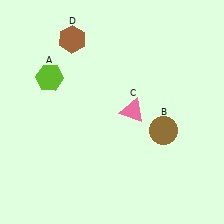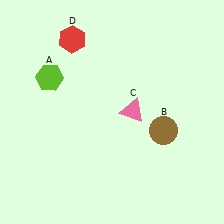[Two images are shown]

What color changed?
The hexagon (D) changed from brown in Image 1 to red in Image 2.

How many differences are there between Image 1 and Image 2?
There is 1 difference between the two images.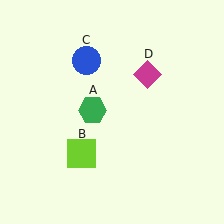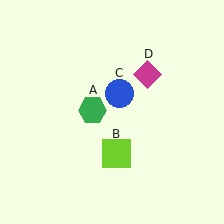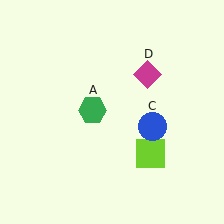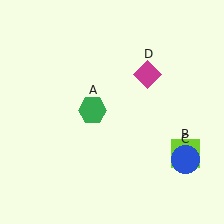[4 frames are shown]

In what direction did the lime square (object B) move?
The lime square (object B) moved right.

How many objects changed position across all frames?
2 objects changed position: lime square (object B), blue circle (object C).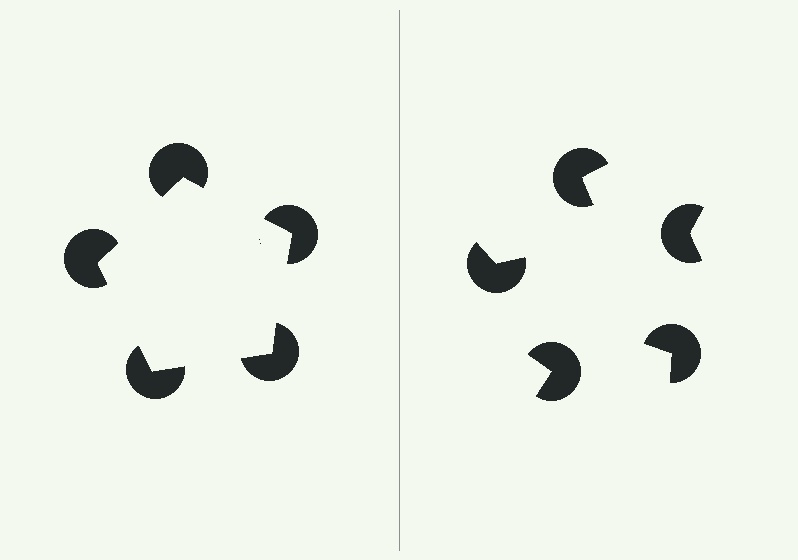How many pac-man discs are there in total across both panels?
10 — 5 on each side.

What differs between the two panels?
The pac-man discs are positioned identically on both sides; only the wedge orientations differ. On the left they align to a pentagon; on the right they are misaligned.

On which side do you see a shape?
An illusory pentagon appears on the left side. On the right side the wedge cuts are rotated, so no coherent shape forms.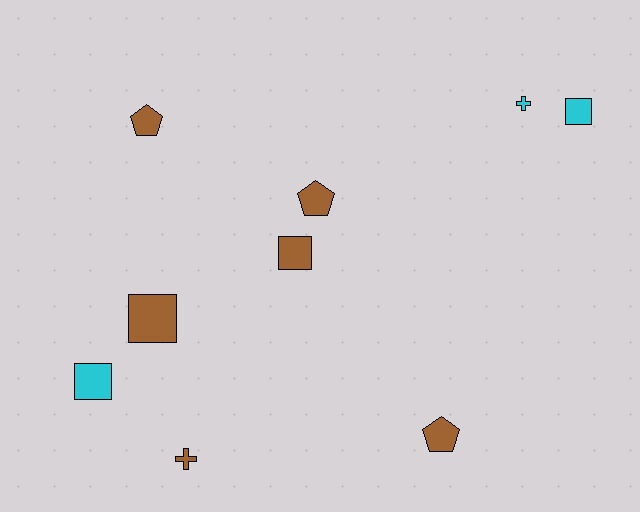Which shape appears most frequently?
Square, with 4 objects.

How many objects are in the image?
There are 9 objects.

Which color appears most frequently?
Brown, with 6 objects.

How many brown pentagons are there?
There are 3 brown pentagons.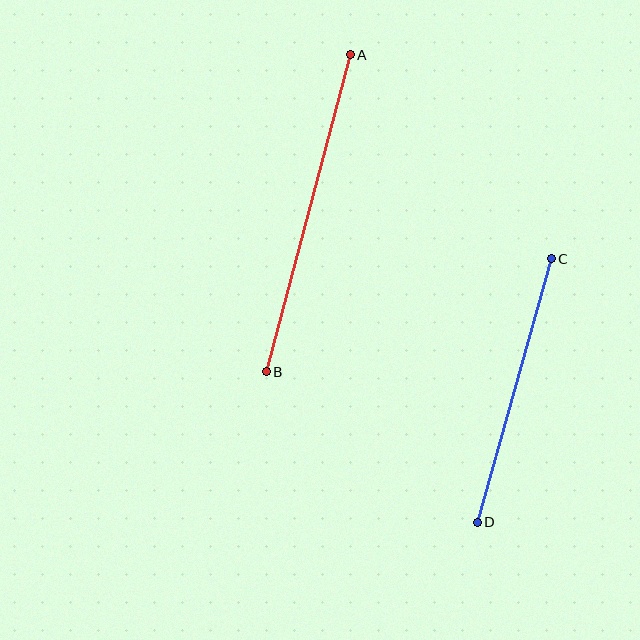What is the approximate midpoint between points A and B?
The midpoint is at approximately (308, 213) pixels.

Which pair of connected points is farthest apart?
Points A and B are farthest apart.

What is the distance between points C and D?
The distance is approximately 274 pixels.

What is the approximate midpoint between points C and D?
The midpoint is at approximately (514, 391) pixels.